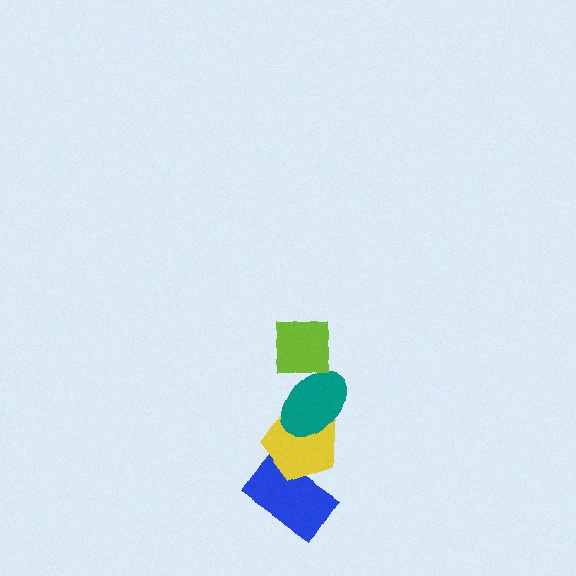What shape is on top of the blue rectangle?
The yellow pentagon is on top of the blue rectangle.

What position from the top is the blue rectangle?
The blue rectangle is 4th from the top.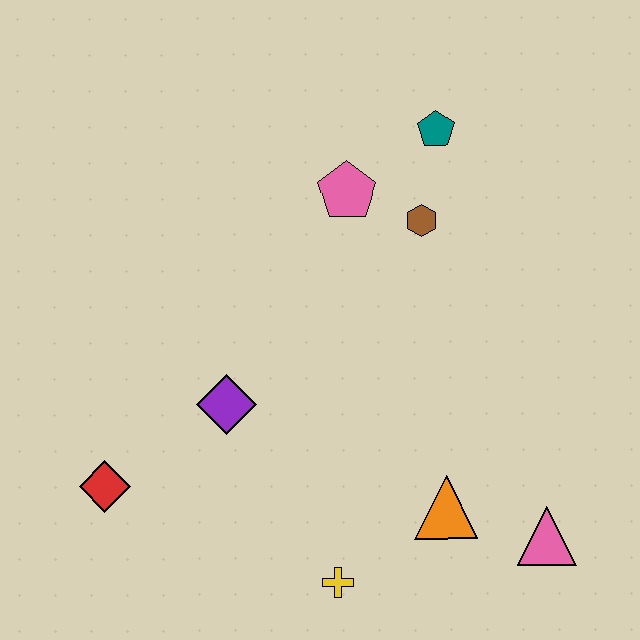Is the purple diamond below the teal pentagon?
Yes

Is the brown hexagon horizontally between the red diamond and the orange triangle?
Yes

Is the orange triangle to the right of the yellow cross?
Yes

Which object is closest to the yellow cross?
The orange triangle is closest to the yellow cross.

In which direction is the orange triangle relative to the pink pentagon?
The orange triangle is below the pink pentagon.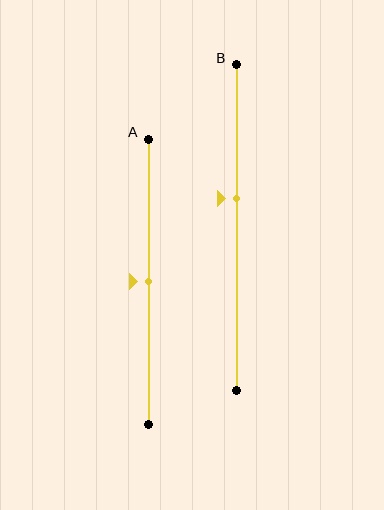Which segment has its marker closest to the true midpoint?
Segment A has its marker closest to the true midpoint.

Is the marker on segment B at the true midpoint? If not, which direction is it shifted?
No, the marker on segment B is shifted upward by about 9% of the segment length.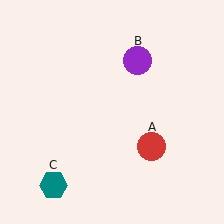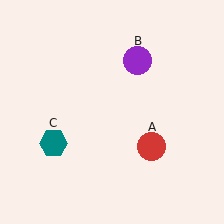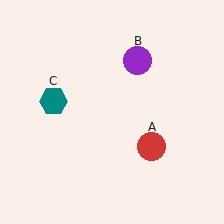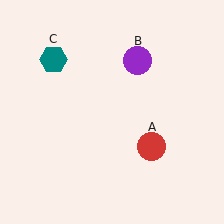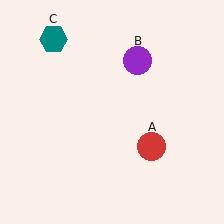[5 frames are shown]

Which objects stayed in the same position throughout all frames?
Red circle (object A) and purple circle (object B) remained stationary.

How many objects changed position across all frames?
1 object changed position: teal hexagon (object C).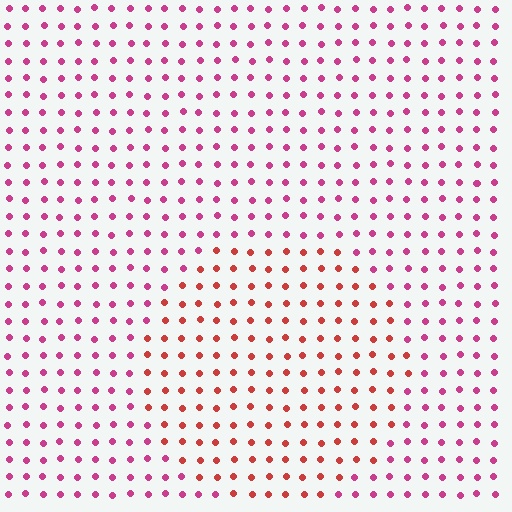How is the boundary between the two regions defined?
The boundary is defined purely by a slight shift in hue (about 35 degrees). Spacing, size, and orientation are identical on both sides.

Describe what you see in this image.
The image is filled with small magenta elements in a uniform arrangement. A circle-shaped region is visible where the elements are tinted to a slightly different hue, forming a subtle color boundary.